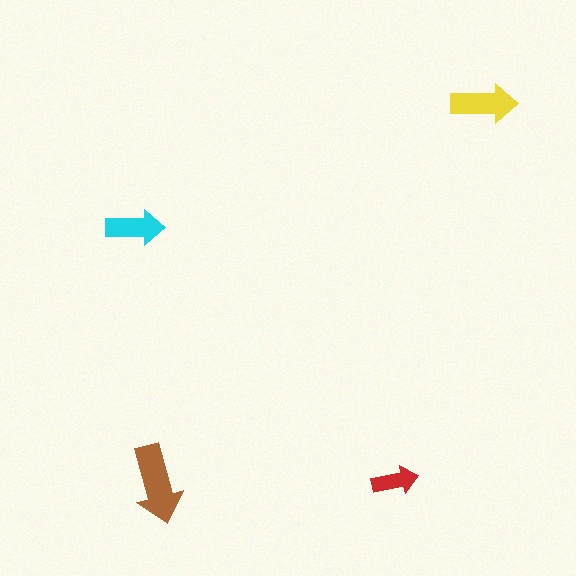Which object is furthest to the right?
The yellow arrow is rightmost.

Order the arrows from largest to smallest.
the brown one, the yellow one, the cyan one, the red one.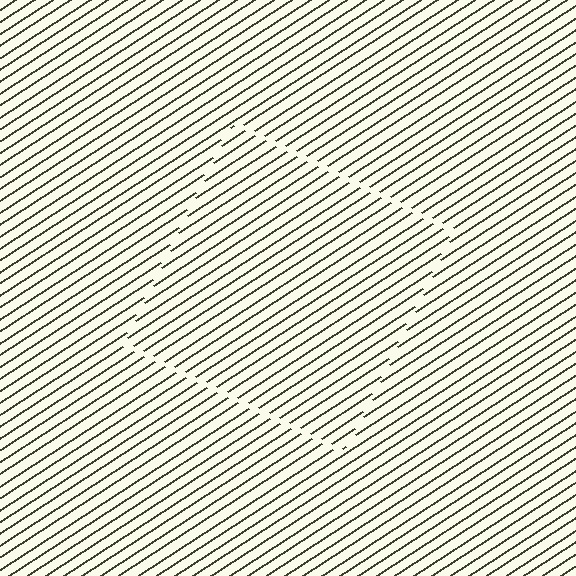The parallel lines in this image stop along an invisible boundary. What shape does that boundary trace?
An illusory square. The interior of the shape contains the same grating, shifted by half a period — the contour is defined by the phase discontinuity where line-ends from the inner and outer gratings abut.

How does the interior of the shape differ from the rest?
The interior of the shape contains the same grating, shifted by half a period — the contour is defined by the phase discontinuity where line-ends from the inner and outer gratings abut.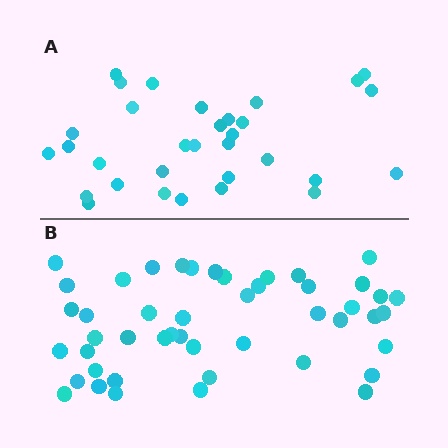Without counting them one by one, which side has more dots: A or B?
Region B (the bottom region) has more dots.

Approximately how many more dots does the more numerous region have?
Region B has approximately 15 more dots than region A.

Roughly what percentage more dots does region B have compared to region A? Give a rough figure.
About 45% more.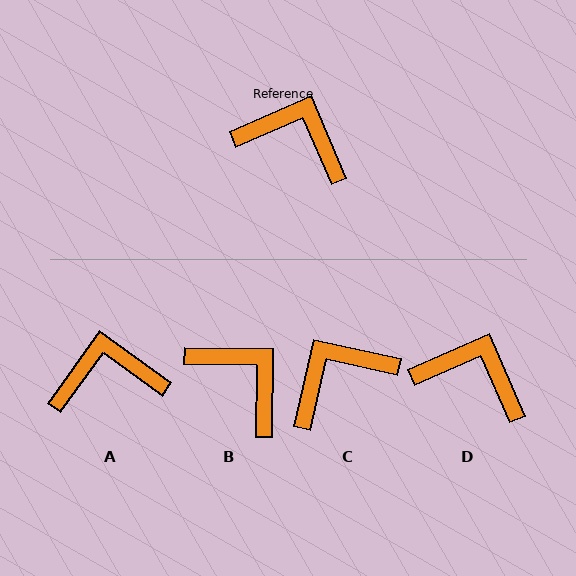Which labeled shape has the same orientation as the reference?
D.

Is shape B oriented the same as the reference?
No, it is off by about 24 degrees.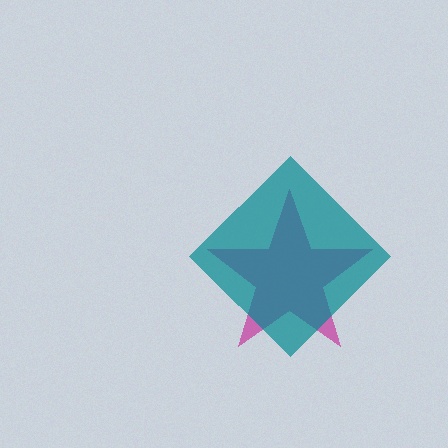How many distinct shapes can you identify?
There are 2 distinct shapes: a magenta star, a teal diamond.